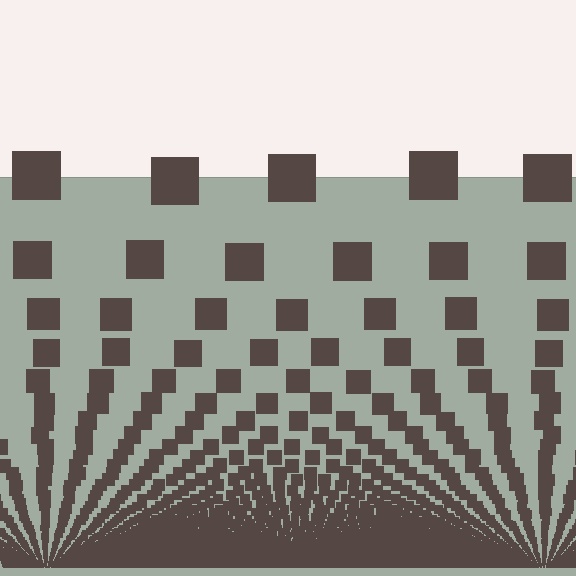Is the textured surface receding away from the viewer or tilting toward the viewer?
The surface appears to tilt toward the viewer. Texture elements get larger and sparser toward the top.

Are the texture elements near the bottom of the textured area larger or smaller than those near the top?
Smaller. The gradient is inverted — elements near the bottom are smaller and denser.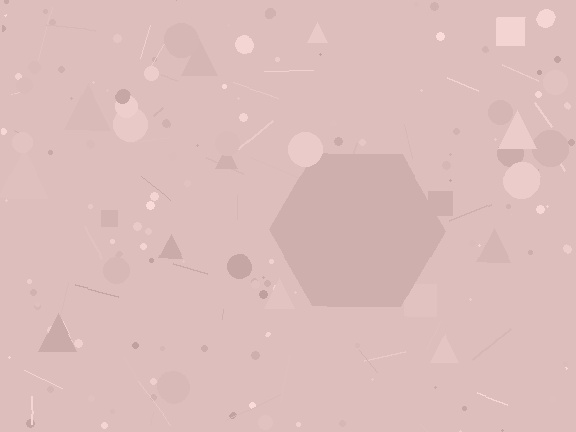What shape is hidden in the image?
A hexagon is hidden in the image.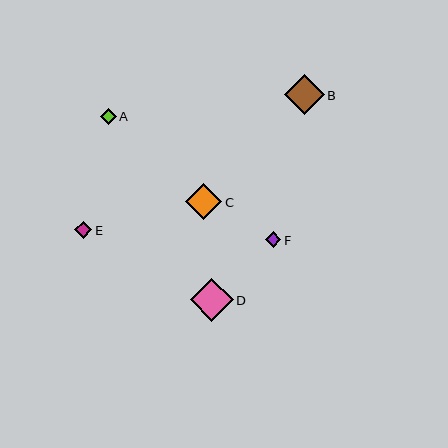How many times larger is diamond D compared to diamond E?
Diamond D is approximately 2.5 times the size of diamond E.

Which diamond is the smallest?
Diamond A is the smallest with a size of approximately 16 pixels.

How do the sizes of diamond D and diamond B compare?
Diamond D and diamond B are approximately the same size.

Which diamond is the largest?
Diamond D is the largest with a size of approximately 43 pixels.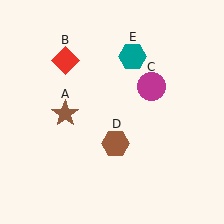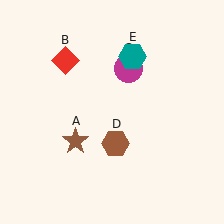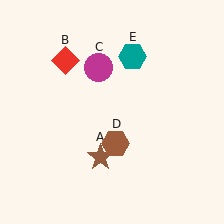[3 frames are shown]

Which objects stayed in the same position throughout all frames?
Red diamond (object B) and brown hexagon (object D) and teal hexagon (object E) remained stationary.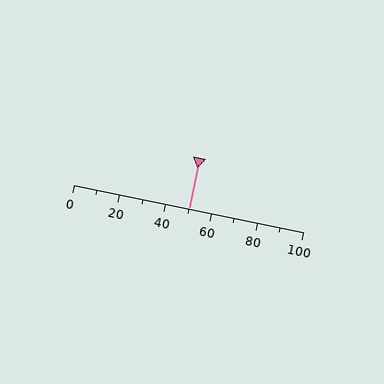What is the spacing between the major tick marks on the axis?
The major ticks are spaced 20 apart.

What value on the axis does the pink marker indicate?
The marker indicates approximately 50.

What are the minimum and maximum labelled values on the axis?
The axis runs from 0 to 100.